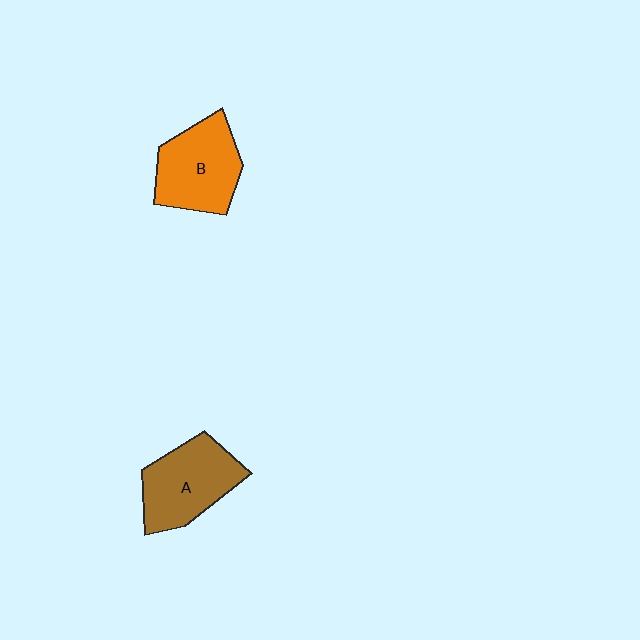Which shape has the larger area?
Shape B (orange).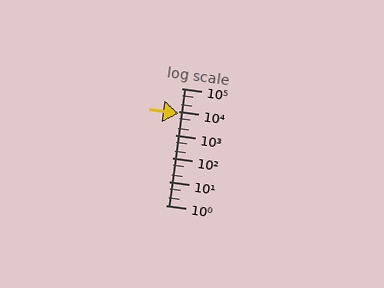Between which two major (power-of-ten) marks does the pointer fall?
The pointer is between 1000 and 10000.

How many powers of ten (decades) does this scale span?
The scale spans 5 decades, from 1 to 100000.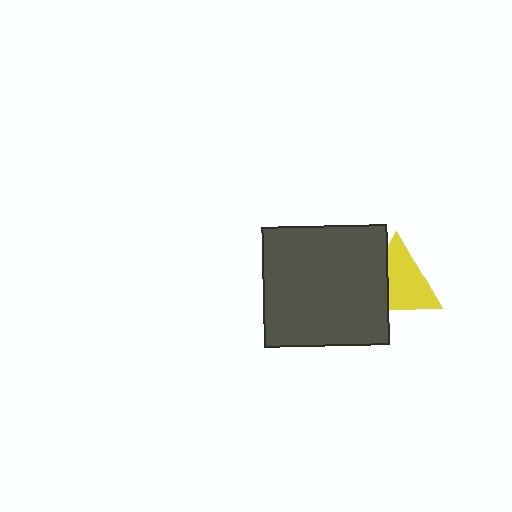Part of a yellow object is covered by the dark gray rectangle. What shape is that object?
It is a triangle.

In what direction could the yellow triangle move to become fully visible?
The yellow triangle could move right. That would shift it out from behind the dark gray rectangle entirely.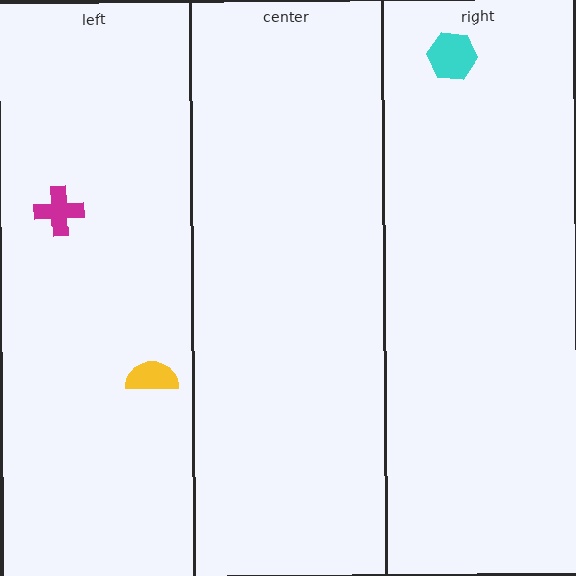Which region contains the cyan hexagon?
The right region.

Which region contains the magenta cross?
The left region.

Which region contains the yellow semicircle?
The left region.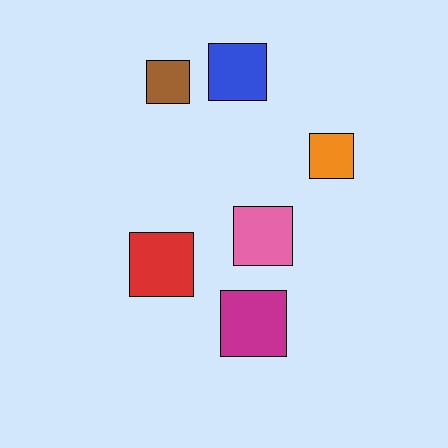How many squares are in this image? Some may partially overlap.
There are 6 squares.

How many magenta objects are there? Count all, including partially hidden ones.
There is 1 magenta object.